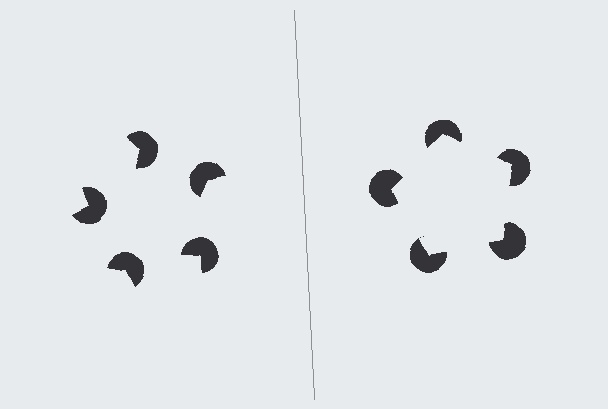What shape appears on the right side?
An illusory pentagon.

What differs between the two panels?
The pac-man discs are positioned identically on both sides; only the wedge orientations differ. On the right they align to a pentagon; on the left they are misaligned.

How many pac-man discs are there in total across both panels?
10 — 5 on each side.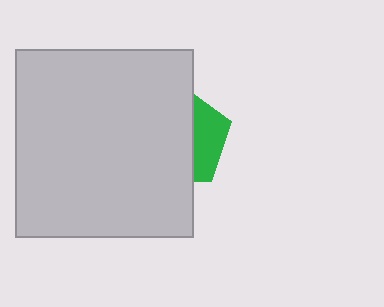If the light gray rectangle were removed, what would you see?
You would see the complete green pentagon.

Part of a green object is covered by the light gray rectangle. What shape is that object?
It is a pentagon.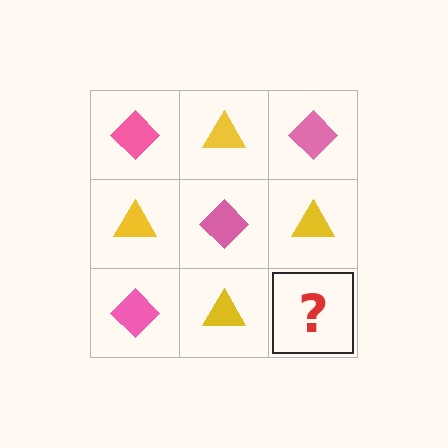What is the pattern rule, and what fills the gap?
The rule is that it alternates pink diamond and yellow triangle in a checkerboard pattern. The gap should be filled with a pink diamond.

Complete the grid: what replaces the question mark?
The question mark should be replaced with a pink diamond.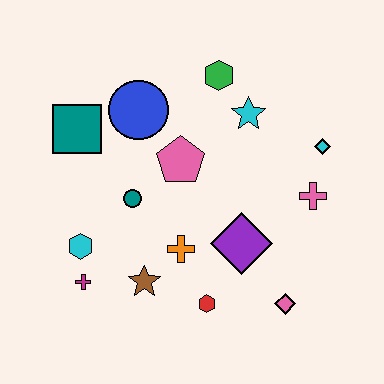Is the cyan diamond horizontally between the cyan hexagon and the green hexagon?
No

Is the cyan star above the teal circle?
Yes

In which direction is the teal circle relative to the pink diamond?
The teal circle is to the left of the pink diamond.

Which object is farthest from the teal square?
The pink diamond is farthest from the teal square.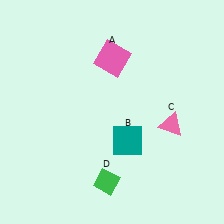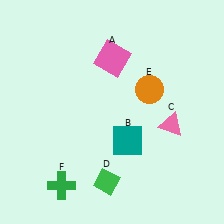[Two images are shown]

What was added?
An orange circle (E), a green cross (F) were added in Image 2.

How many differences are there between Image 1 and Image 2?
There are 2 differences between the two images.